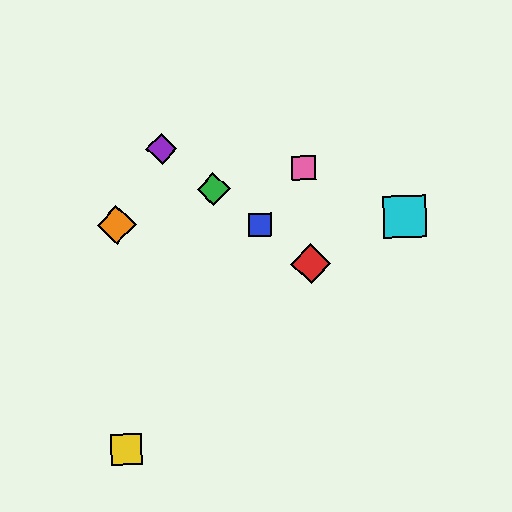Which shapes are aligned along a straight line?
The red diamond, the blue square, the green diamond, the purple diamond are aligned along a straight line.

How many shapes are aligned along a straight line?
4 shapes (the red diamond, the blue square, the green diamond, the purple diamond) are aligned along a straight line.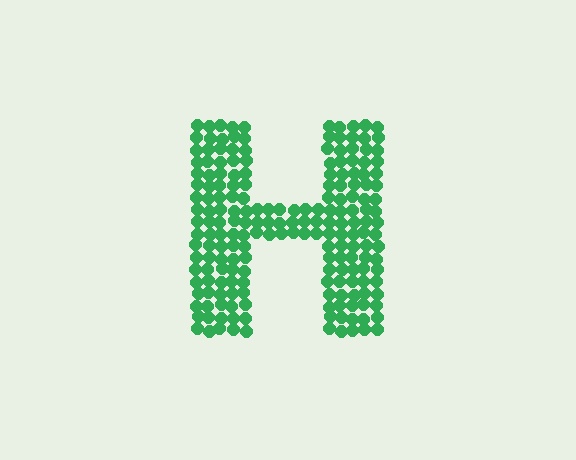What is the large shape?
The large shape is the letter H.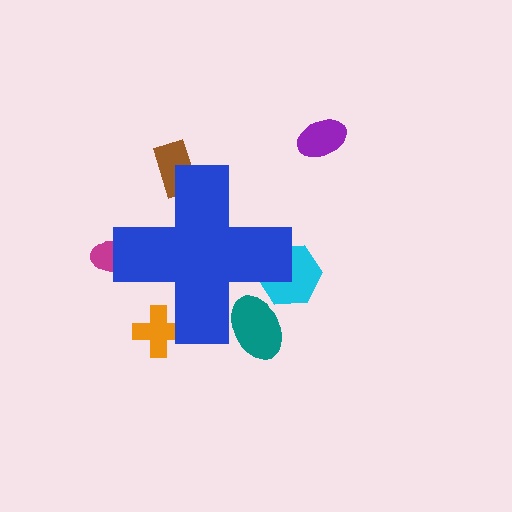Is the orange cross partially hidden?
Yes, the orange cross is partially hidden behind the blue cross.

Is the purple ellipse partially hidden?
No, the purple ellipse is fully visible.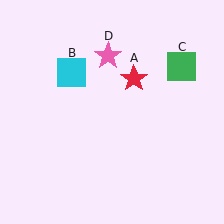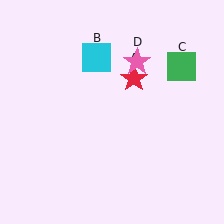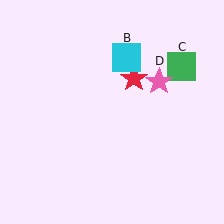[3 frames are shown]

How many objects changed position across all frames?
2 objects changed position: cyan square (object B), pink star (object D).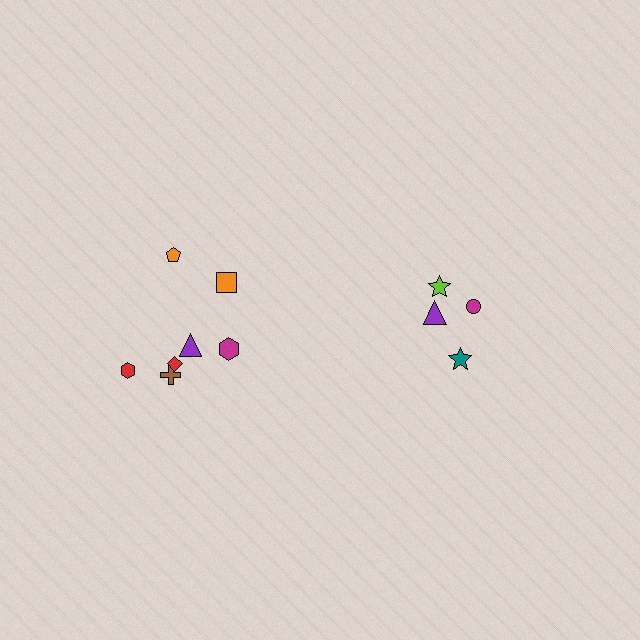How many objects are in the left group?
There are 7 objects.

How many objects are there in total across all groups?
There are 11 objects.